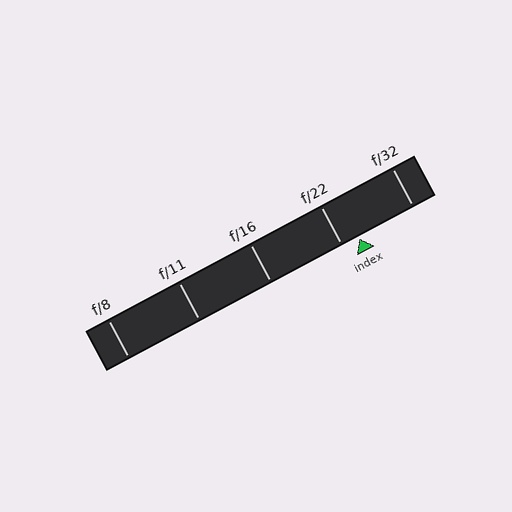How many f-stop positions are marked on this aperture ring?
There are 5 f-stop positions marked.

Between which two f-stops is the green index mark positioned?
The index mark is between f/22 and f/32.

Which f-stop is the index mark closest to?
The index mark is closest to f/22.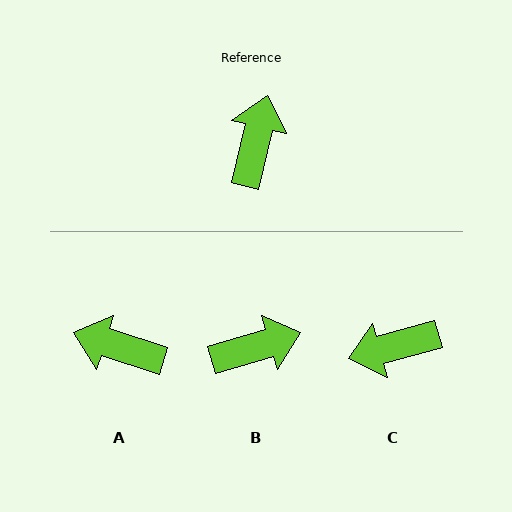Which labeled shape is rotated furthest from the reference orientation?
C, about 119 degrees away.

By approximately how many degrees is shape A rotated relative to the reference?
Approximately 86 degrees counter-clockwise.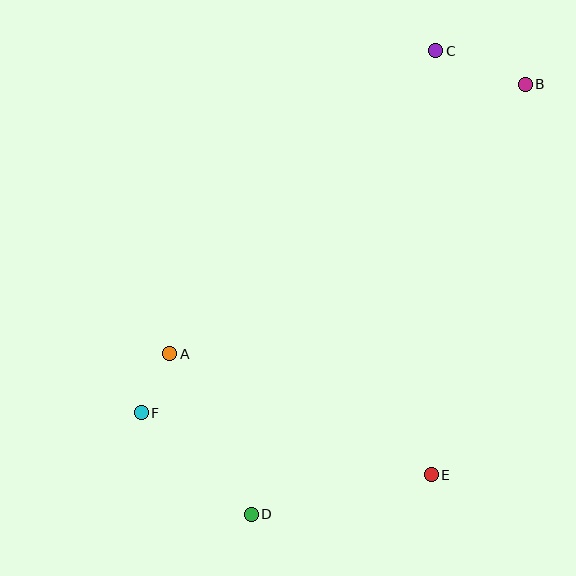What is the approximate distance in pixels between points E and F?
The distance between E and F is approximately 297 pixels.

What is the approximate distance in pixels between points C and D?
The distance between C and D is approximately 499 pixels.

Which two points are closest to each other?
Points A and F are closest to each other.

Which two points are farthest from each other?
Points B and D are farthest from each other.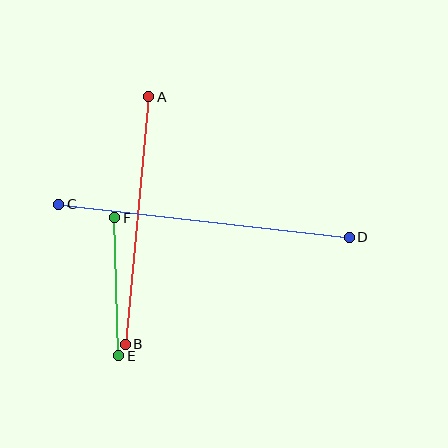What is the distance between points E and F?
The distance is approximately 138 pixels.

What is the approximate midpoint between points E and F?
The midpoint is at approximately (117, 287) pixels.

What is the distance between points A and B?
The distance is approximately 248 pixels.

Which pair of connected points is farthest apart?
Points C and D are farthest apart.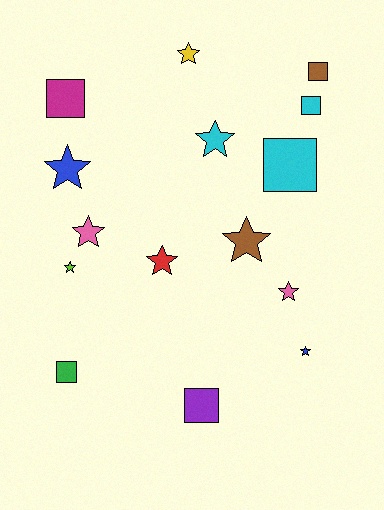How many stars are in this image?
There are 9 stars.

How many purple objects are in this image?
There is 1 purple object.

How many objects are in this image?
There are 15 objects.